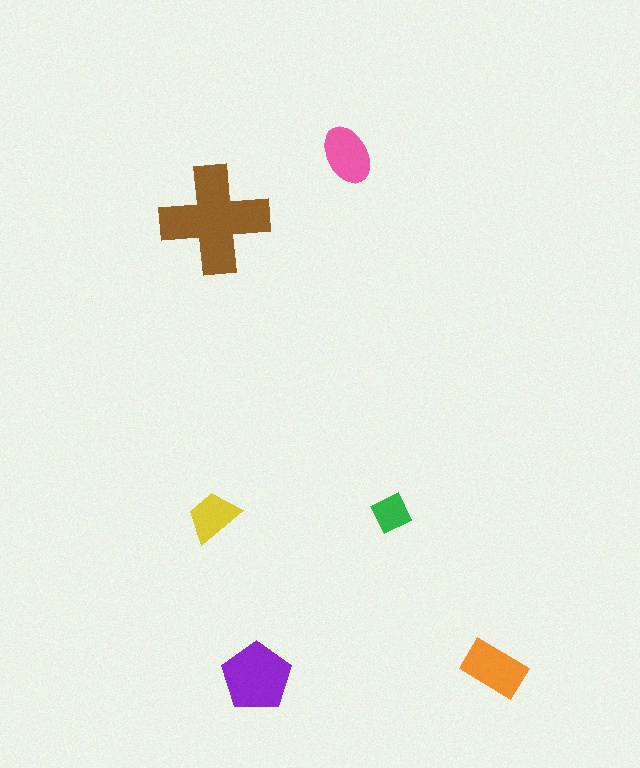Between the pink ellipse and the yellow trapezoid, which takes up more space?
The pink ellipse.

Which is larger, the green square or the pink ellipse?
The pink ellipse.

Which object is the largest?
The brown cross.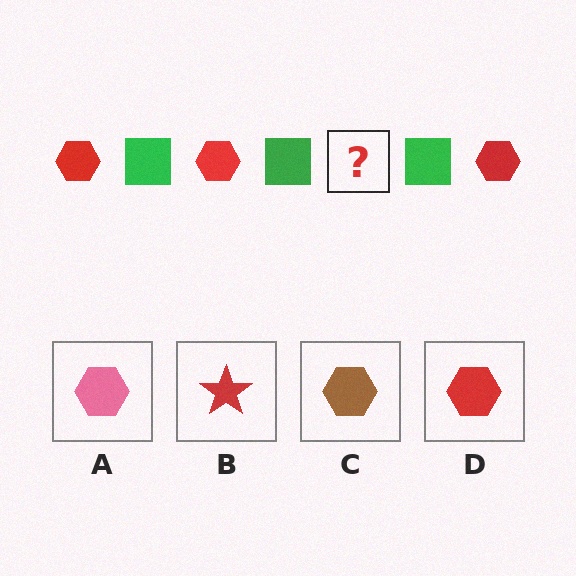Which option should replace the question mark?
Option D.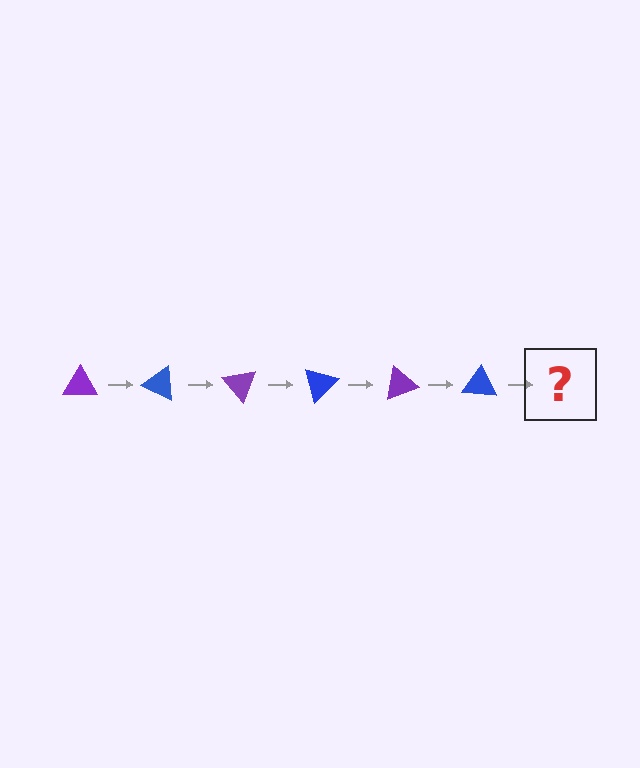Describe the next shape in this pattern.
It should be a purple triangle, rotated 150 degrees from the start.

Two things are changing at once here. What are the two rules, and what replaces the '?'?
The two rules are that it rotates 25 degrees each step and the color cycles through purple and blue. The '?' should be a purple triangle, rotated 150 degrees from the start.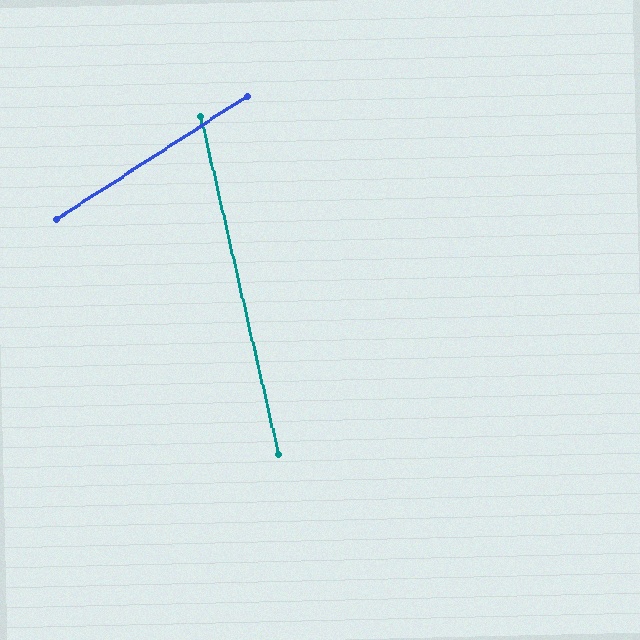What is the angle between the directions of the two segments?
Approximately 70 degrees.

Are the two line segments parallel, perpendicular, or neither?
Neither parallel nor perpendicular — they differ by about 70°.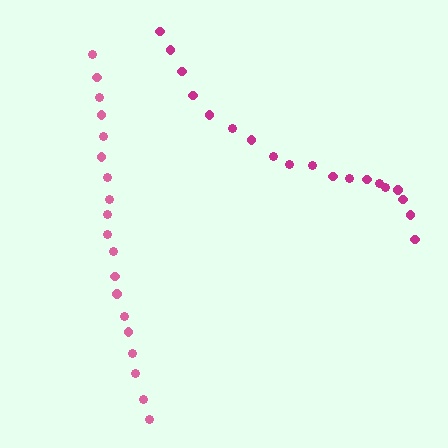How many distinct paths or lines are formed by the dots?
There are 2 distinct paths.